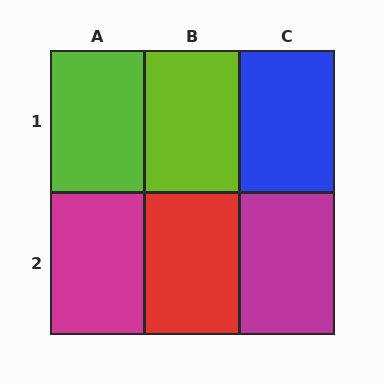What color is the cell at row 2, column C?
Magenta.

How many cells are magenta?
2 cells are magenta.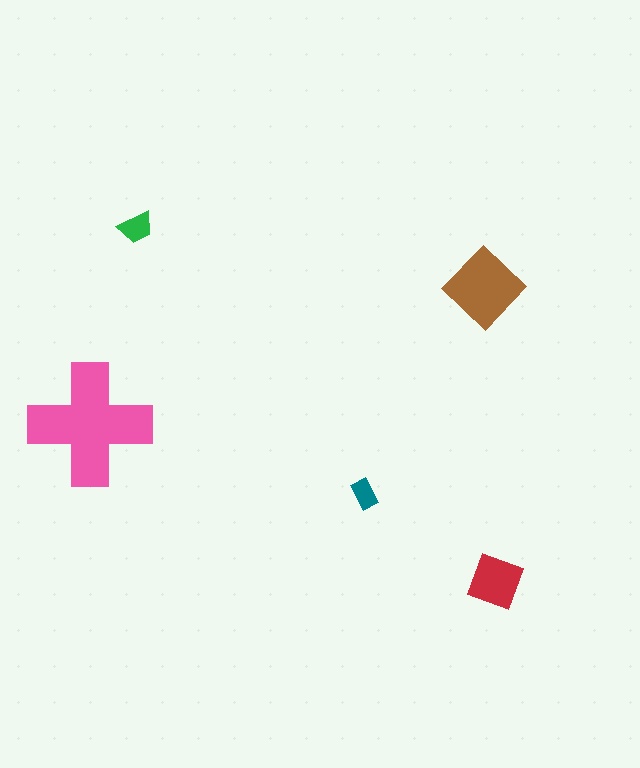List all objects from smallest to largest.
The teal rectangle, the green trapezoid, the red diamond, the brown diamond, the pink cross.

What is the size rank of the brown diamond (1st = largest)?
2nd.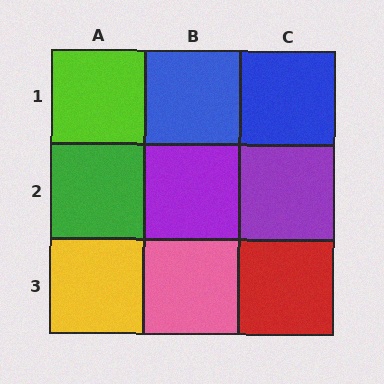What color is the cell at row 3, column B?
Pink.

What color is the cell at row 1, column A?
Lime.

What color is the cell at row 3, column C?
Red.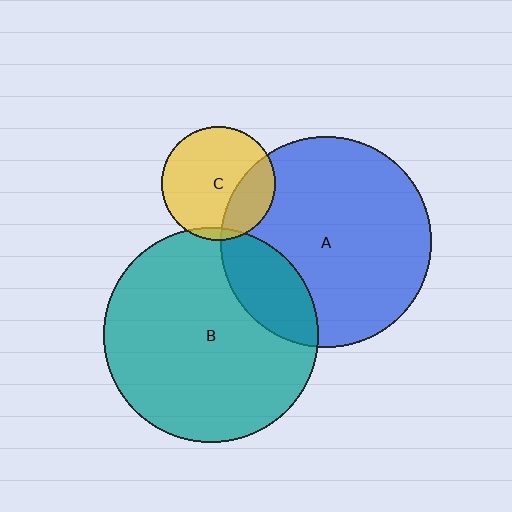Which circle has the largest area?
Circle B (teal).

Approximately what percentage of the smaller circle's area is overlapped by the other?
Approximately 20%.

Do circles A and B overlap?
Yes.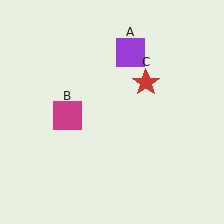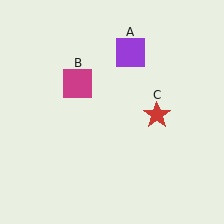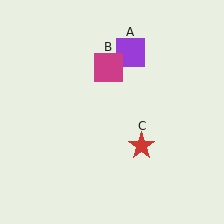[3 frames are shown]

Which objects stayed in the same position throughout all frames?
Purple square (object A) remained stationary.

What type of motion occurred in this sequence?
The magenta square (object B), red star (object C) rotated clockwise around the center of the scene.